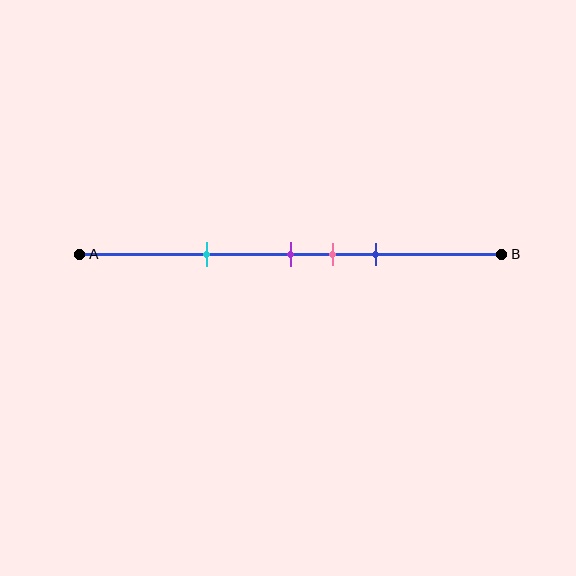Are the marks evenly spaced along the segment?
No, the marks are not evenly spaced.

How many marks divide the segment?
There are 4 marks dividing the segment.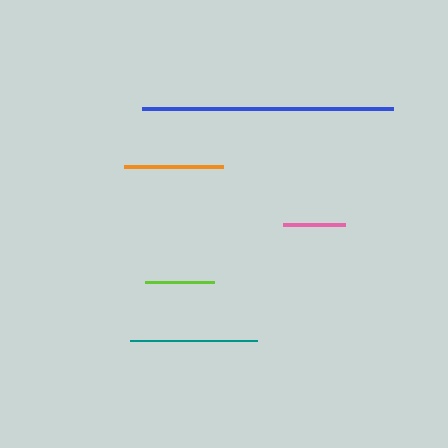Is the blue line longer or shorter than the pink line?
The blue line is longer than the pink line.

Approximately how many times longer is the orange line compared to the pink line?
The orange line is approximately 1.6 times the length of the pink line.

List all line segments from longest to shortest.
From longest to shortest: blue, teal, orange, lime, pink.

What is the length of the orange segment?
The orange segment is approximately 99 pixels long.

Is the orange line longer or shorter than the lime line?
The orange line is longer than the lime line.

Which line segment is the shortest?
The pink line is the shortest at approximately 62 pixels.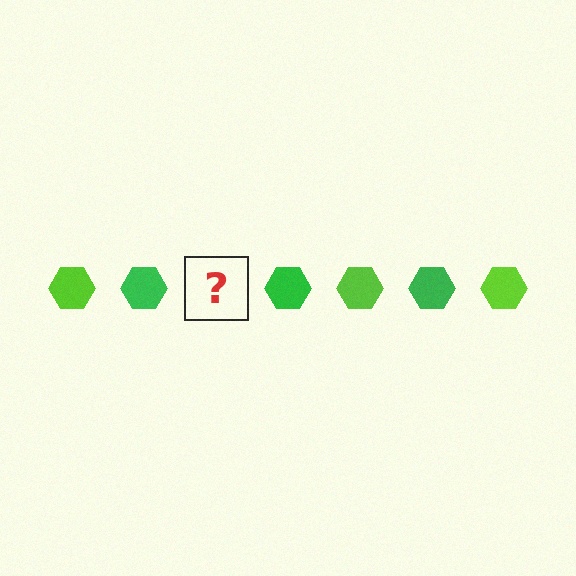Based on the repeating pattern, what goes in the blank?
The blank should be a lime hexagon.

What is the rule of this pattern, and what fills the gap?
The rule is that the pattern cycles through lime, green hexagons. The gap should be filled with a lime hexagon.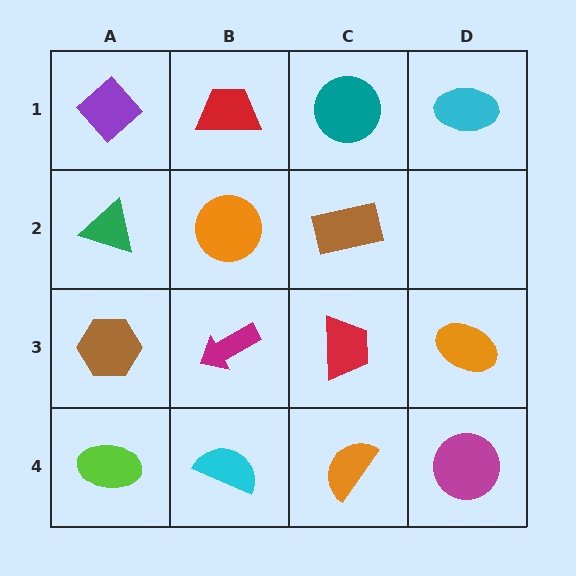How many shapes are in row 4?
4 shapes.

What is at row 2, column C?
A brown rectangle.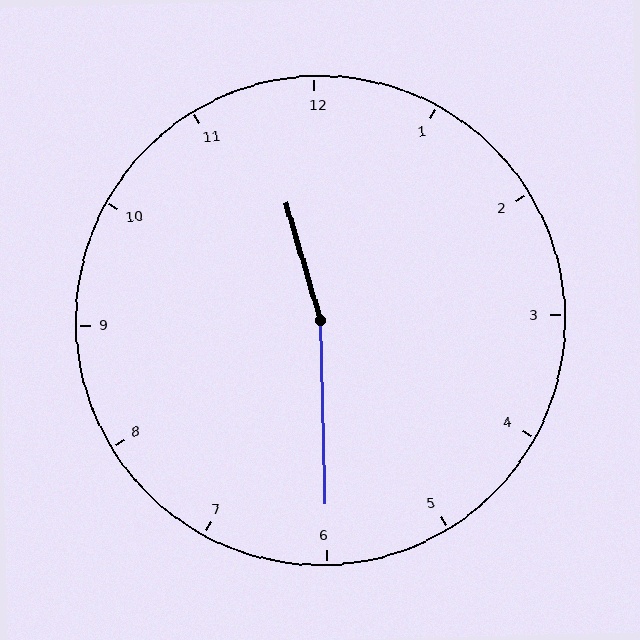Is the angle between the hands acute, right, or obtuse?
It is obtuse.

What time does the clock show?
11:30.